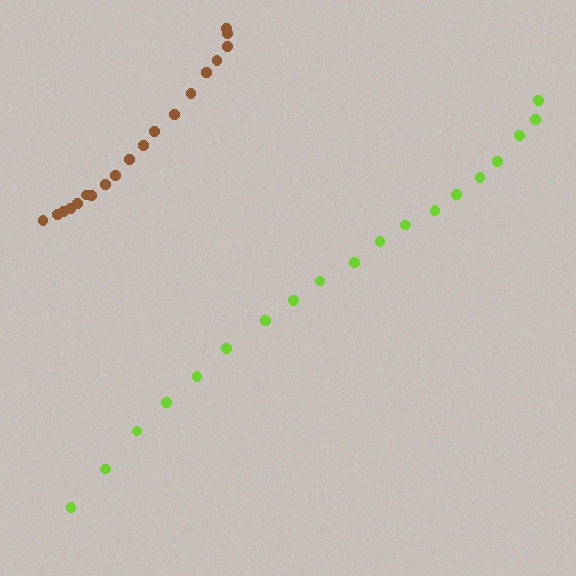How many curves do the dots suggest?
There are 2 distinct paths.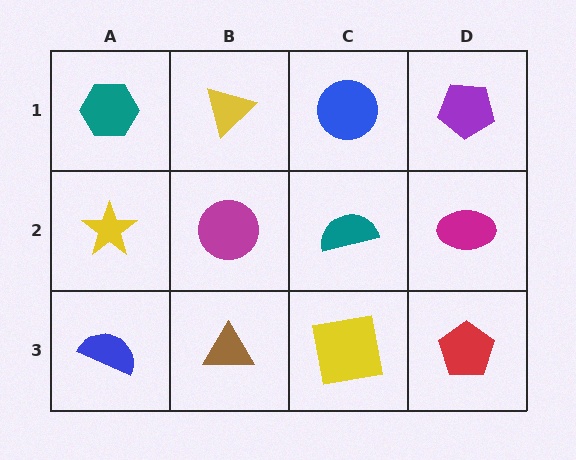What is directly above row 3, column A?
A yellow star.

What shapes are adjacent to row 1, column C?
A teal semicircle (row 2, column C), a yellow triangle (row 1, column B), a purple pentagon (row 1, column D).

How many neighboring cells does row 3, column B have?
3.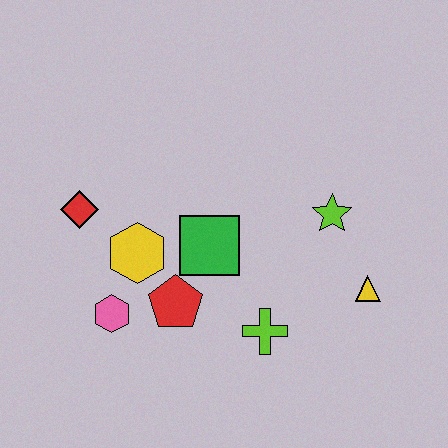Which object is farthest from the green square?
The yellow triangle is farthest from the green square.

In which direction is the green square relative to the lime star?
The green square is to the left of the lime star.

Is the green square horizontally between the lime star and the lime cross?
No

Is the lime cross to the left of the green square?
No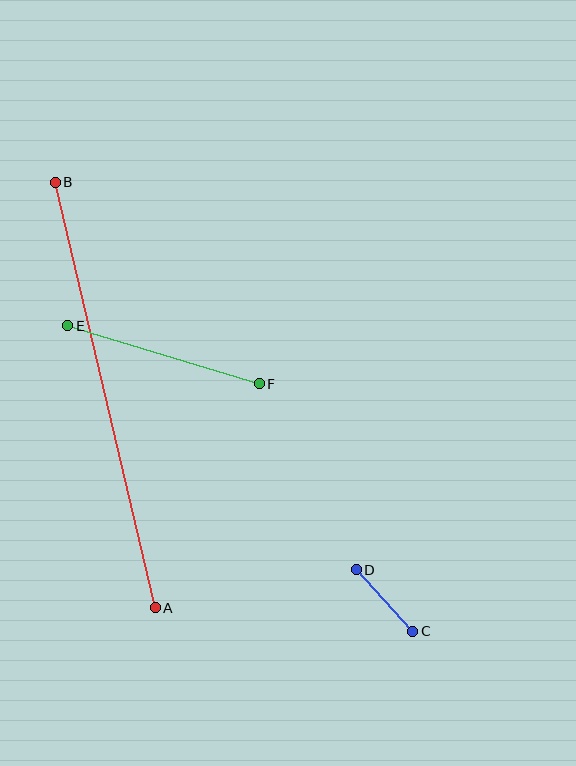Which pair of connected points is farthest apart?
Points A and B are farthest apart.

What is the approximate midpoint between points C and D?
The midpoint is at approximately (384, 600) pixels.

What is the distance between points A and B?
The distance is approximately 437 pixels.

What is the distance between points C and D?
The distance is approximately 84 pixels.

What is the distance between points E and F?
The distance is approximately 200 pixels.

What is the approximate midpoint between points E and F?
The midpoint is at approximately (163, 355) pixels.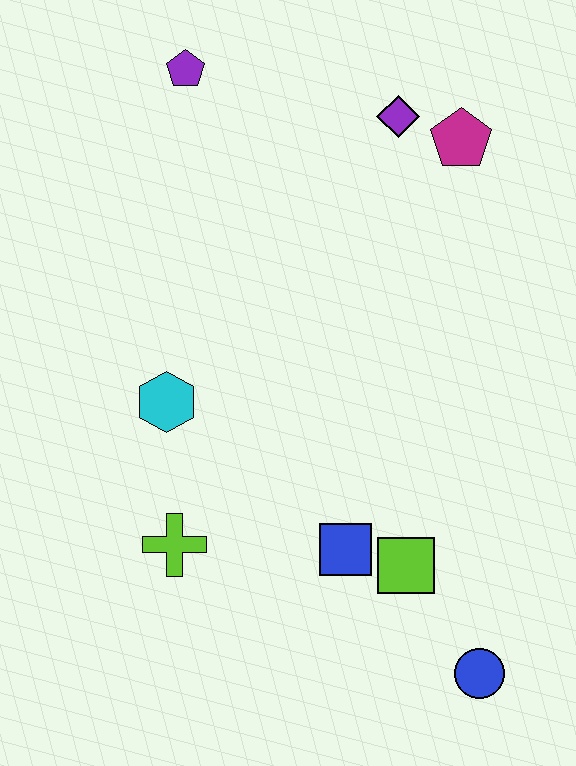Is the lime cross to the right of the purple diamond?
No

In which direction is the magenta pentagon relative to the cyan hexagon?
The magenta pentagon is to the right of the cyan hexagon.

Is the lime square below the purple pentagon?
Yes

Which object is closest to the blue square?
The lime square is closest to the blue square.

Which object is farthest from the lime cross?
The magenta pentagon is farthest from the lime cross.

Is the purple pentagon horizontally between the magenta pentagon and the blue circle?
No